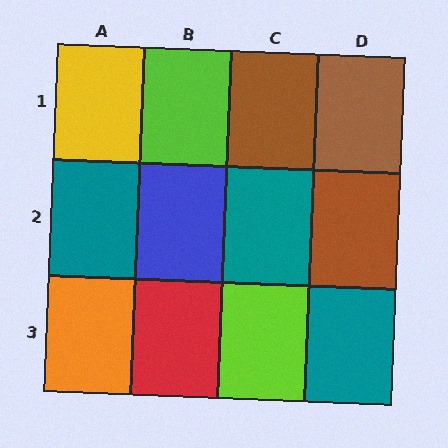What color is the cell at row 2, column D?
Brown.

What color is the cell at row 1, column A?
Yellow.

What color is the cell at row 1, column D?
Brown.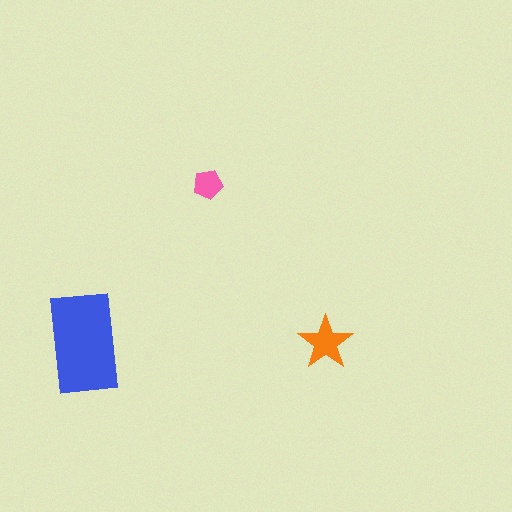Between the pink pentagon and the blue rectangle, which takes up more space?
The blue rectangle.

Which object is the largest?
The blue rectangle.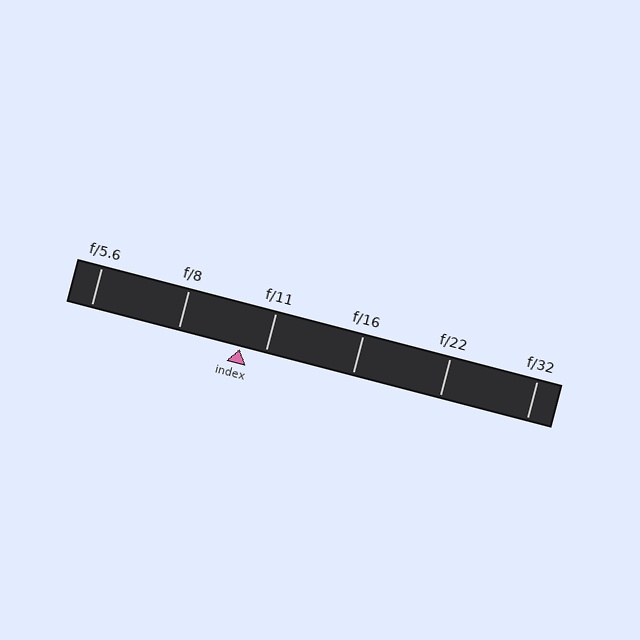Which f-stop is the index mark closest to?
The index mark is closest to f/11.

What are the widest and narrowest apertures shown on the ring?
The widest aperture shown is f/5.6 and the narrowest is f/32.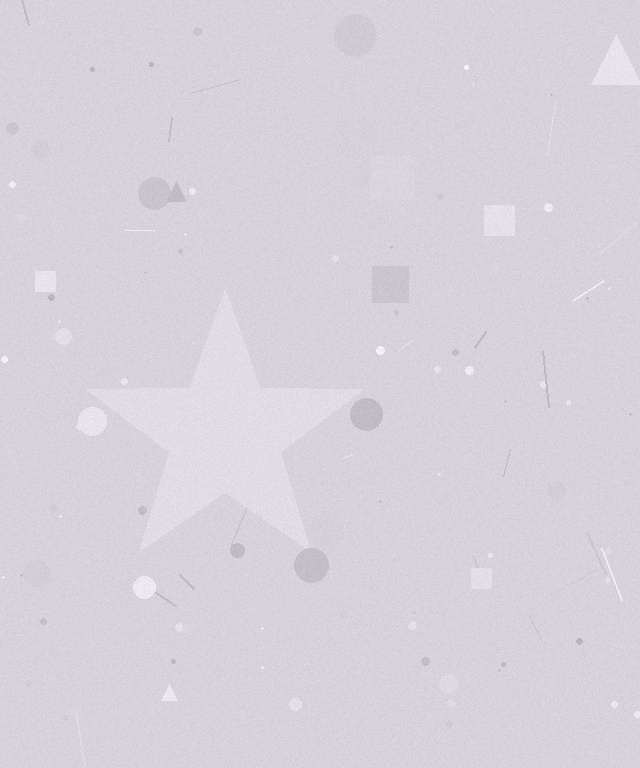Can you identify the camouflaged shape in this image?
The camouflaged shape is a star.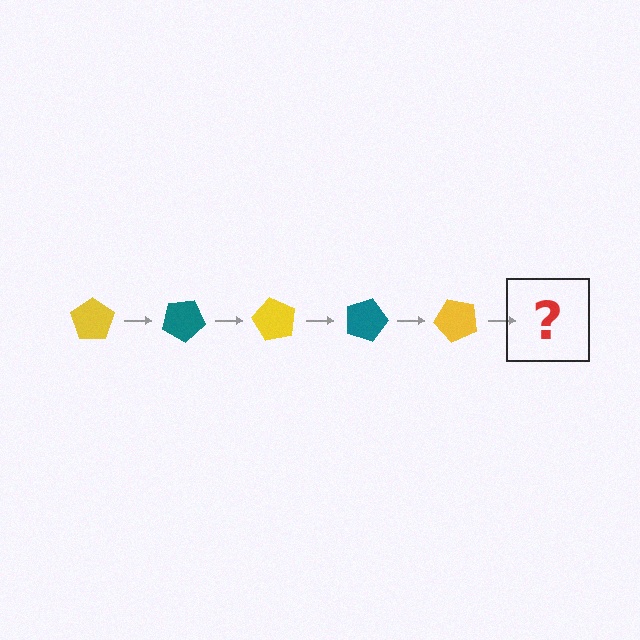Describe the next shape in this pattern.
It should be a teal pentagon, rotated 150 degrees from the start.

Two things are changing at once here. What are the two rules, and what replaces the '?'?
The two rules are that it rotates 30 degrees each step and the color cycles through yellow and teal. The '?' should be a teal pentagon, rotated 150 degrees from the start.